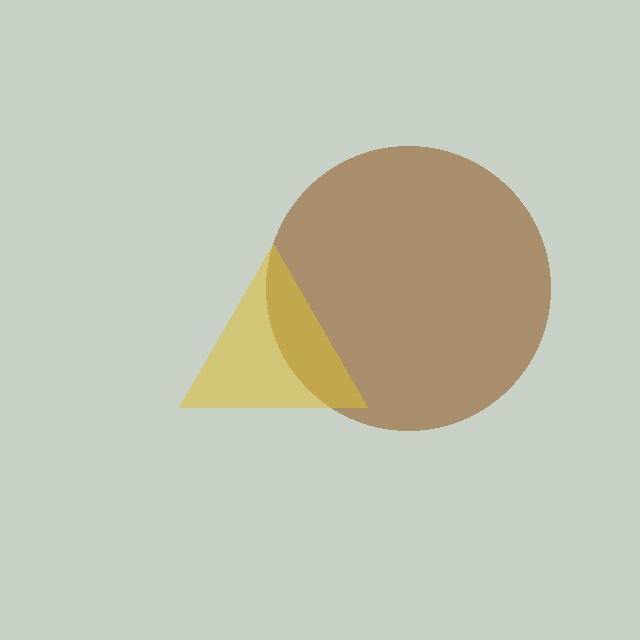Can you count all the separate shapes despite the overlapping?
Yes, there are 2 separate shapes.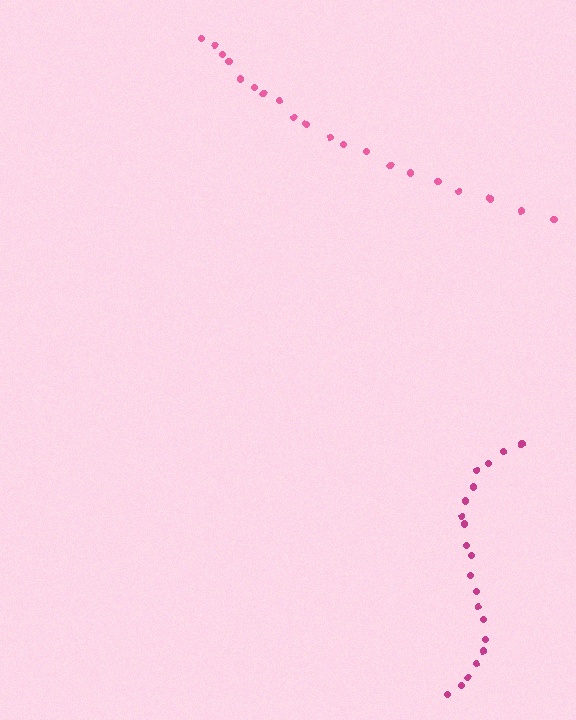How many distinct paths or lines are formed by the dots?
There are 2 distinct paths.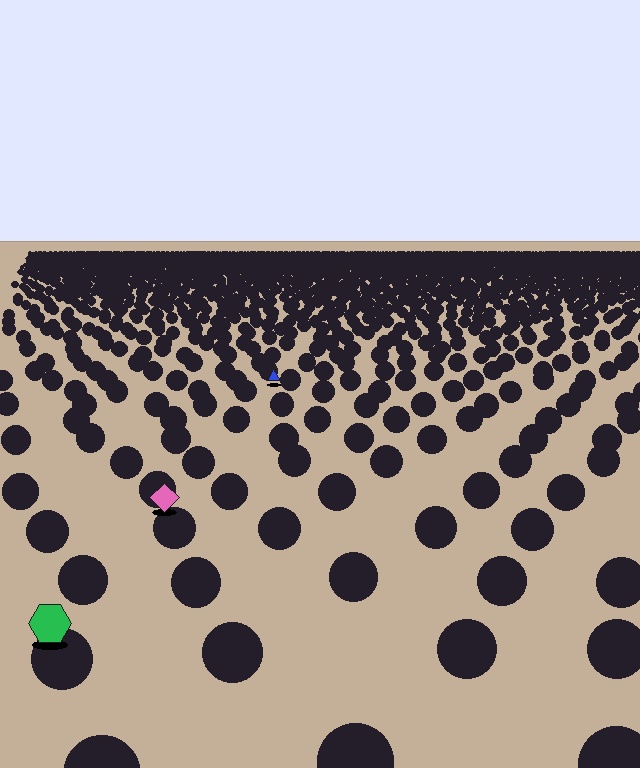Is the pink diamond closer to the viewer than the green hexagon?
No. The green hexagon is closer — you can tell from the texture gradient: the ground texture is coarser near it.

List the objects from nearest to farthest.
From nearest to farthest: the green hexagon, the pink diamond, the blue triangle.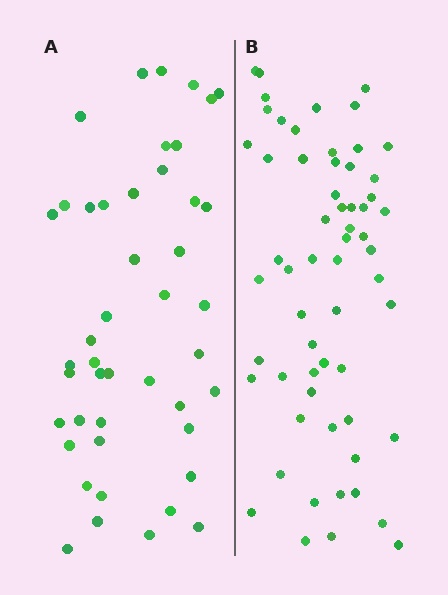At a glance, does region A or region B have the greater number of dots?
Region B (the right region) has more dots.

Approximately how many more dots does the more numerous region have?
Region B has approximately 15 more dots than region A.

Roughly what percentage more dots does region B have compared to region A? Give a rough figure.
About 35% more.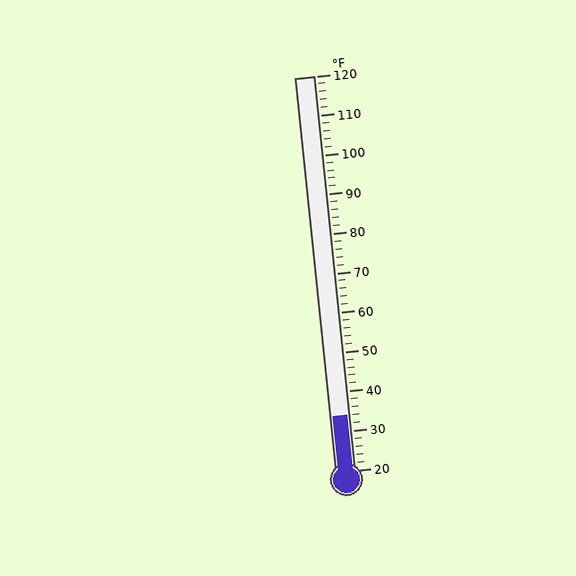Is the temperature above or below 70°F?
The temperature is below 70°F.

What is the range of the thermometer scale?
The thermometer scale ranges from 20°F to 120°F.